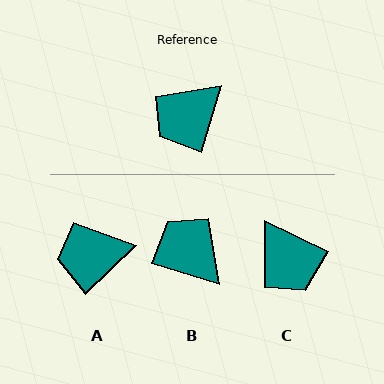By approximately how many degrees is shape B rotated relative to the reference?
Approximately 90 degrees clockwise.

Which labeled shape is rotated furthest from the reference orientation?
B, about 90 degrees away.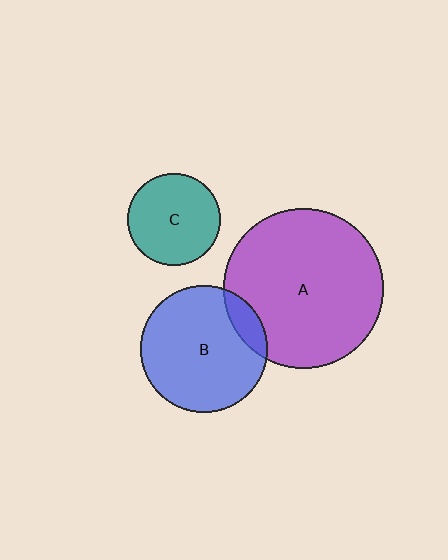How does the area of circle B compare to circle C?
Approximately 1.9 times.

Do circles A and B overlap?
Yes.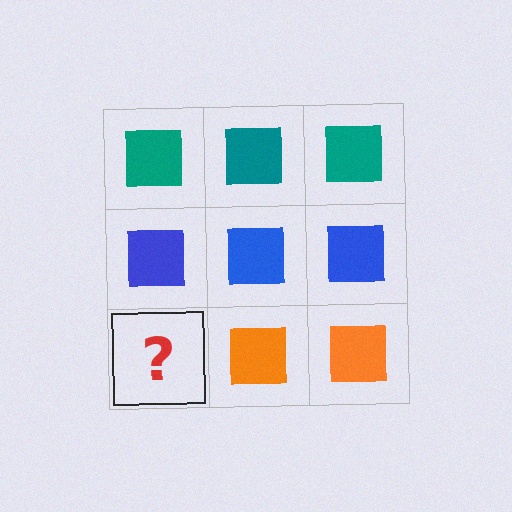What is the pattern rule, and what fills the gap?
The rule is that each row has a consistent color. The gap should be filled with an orange square.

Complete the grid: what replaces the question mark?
The question mark should be replaced with an orange square.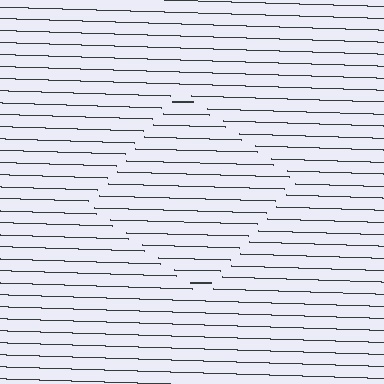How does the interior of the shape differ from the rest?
The interior of the shape contains the same grating, shifted by half a period — the contour is defined by the phase discontinuity where line-ends from the inner and outer gratings abut.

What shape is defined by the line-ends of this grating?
An illusory square. The interior of the shape contains the same grating, shifted by half a period — the contour is defined by the phase discontinuity where line-ends from the inner and outer gratings abut.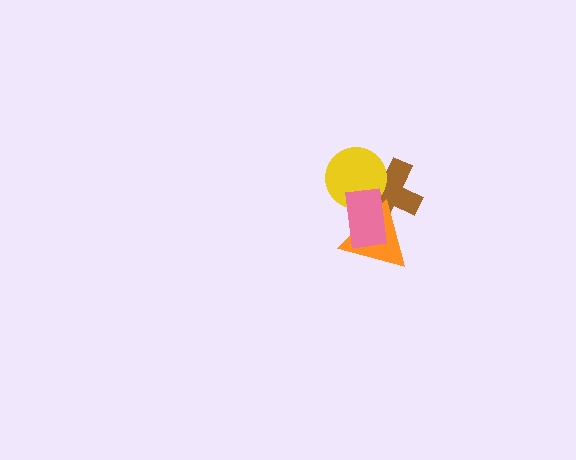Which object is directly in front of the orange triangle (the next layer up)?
The yellow circle is directly in front of the orange triangle.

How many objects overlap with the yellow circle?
3 objects overlap with the yellow circle.